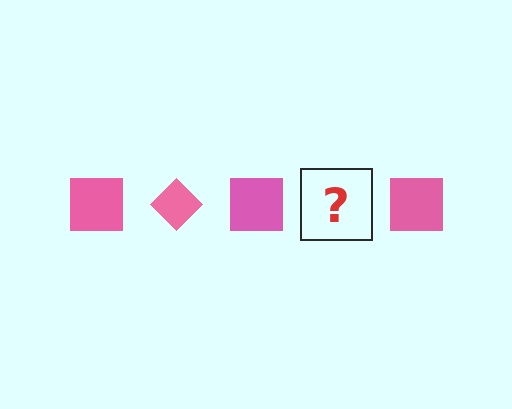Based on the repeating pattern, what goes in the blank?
The blank should be a pink diamond.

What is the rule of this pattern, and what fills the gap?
The rule is that the pattern cycles through square, diamond shapes in pink. The gap should be filled with a pink diamond.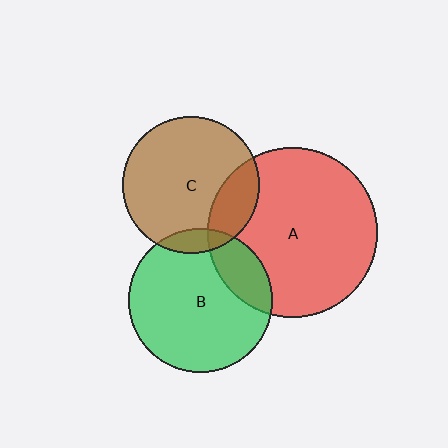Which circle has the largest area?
Circle A (red).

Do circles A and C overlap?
Yes.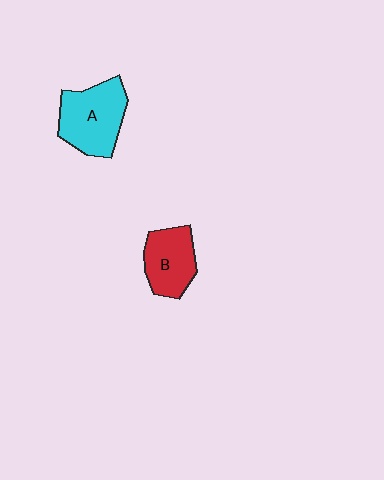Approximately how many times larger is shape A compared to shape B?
Approximately 1.3 times.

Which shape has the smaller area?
Shape B (red).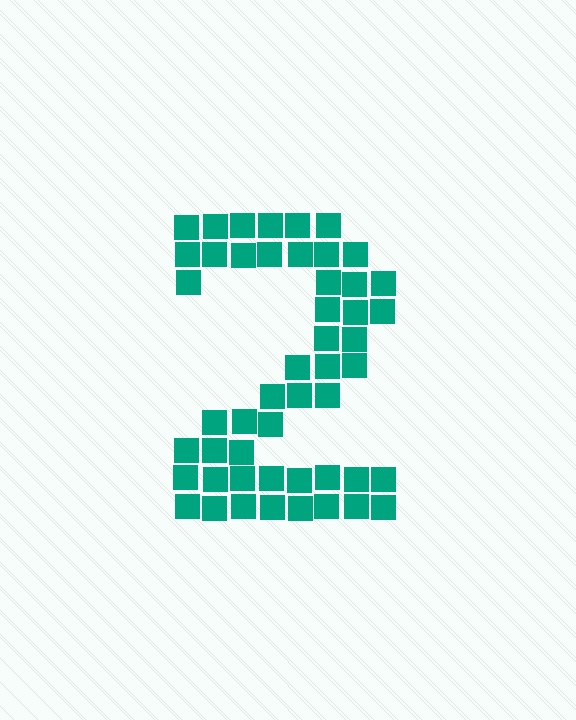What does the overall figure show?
The overall figure shows the digit 2.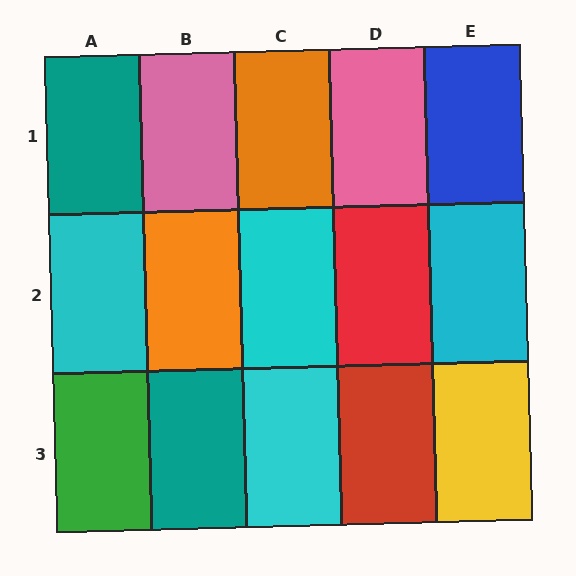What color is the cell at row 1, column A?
Teal.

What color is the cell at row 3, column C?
Cyan.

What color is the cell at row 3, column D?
Red.